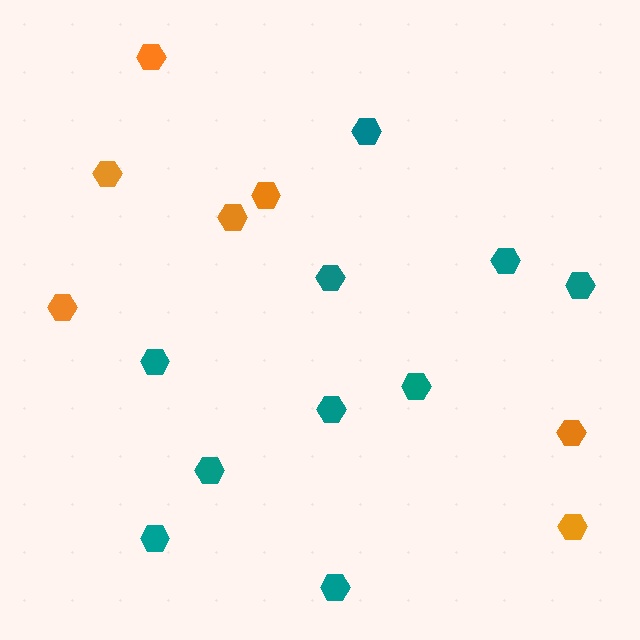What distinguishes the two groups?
There are 2 groups: one group of teal hexagons (10) and one group of orange hexagons (7).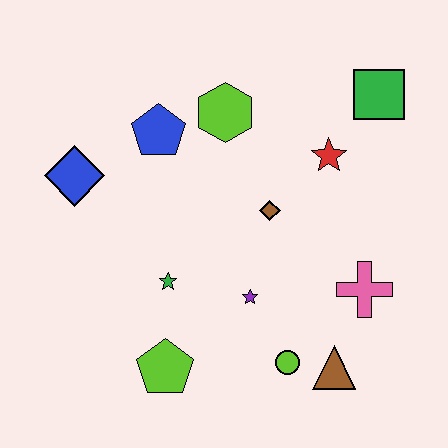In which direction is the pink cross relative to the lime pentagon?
The pink cross is to the right of the lime pentagon.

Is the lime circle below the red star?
Yes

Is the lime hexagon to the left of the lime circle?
Yes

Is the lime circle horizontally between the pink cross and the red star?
No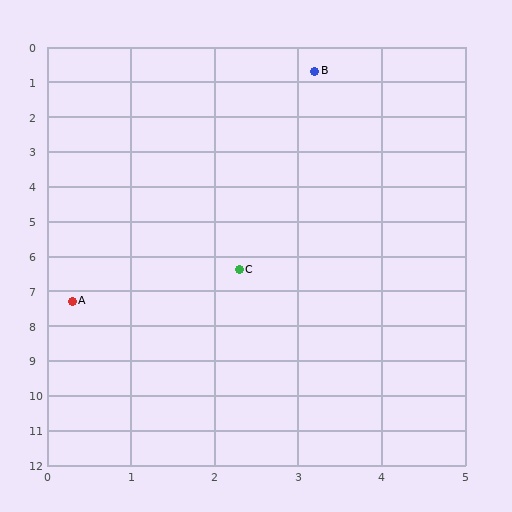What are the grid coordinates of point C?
Point C is at approximately (2.3, 6.4).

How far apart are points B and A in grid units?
Points B and A are about 7.2 grid units apart.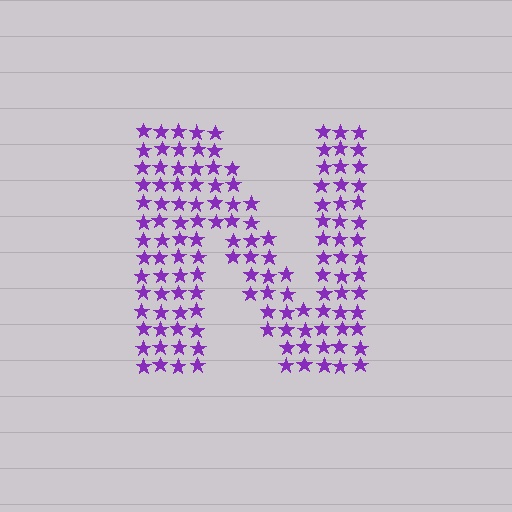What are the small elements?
The small elements are stars.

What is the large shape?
The large shape is the letter N.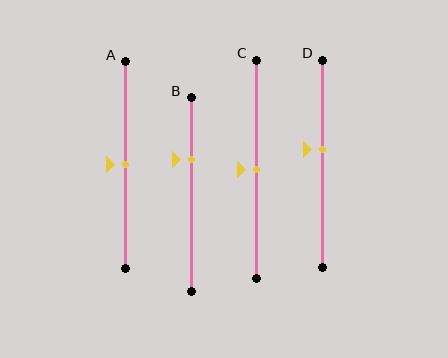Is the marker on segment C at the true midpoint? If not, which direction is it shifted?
Yes, the marker on segment C is at the true midpoint.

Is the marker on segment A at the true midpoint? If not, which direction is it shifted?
Yes, the marker on segment A is at the true midpoint.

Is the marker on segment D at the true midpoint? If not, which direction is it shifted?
No, the marker on segment D is shifted upward by about 7% of the segment length.